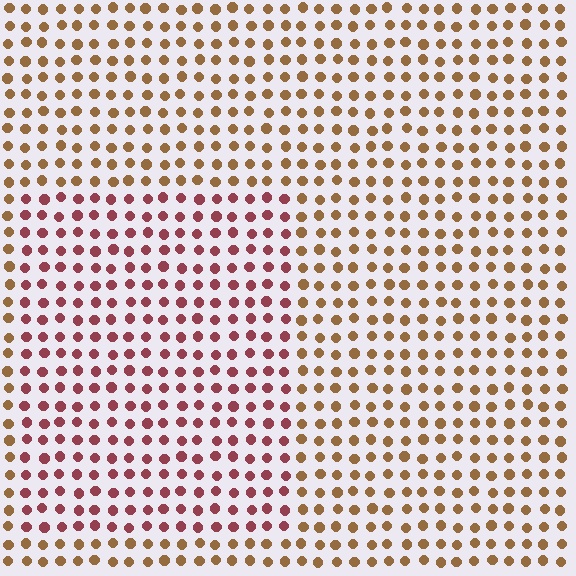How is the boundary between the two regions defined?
The boundary is defined purely by a slight shift in hue (about 42 degrees). Spacing, size, and orientation are identical on both sides.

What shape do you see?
I see a rectangle.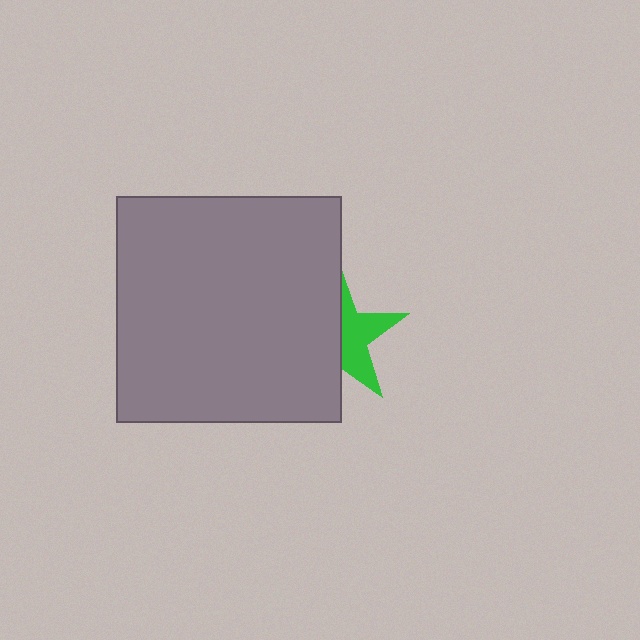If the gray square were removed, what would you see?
You would see the complete green star.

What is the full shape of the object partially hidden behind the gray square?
The partially hidden object is a green star.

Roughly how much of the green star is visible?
A small part of it is visible (roughly 45%).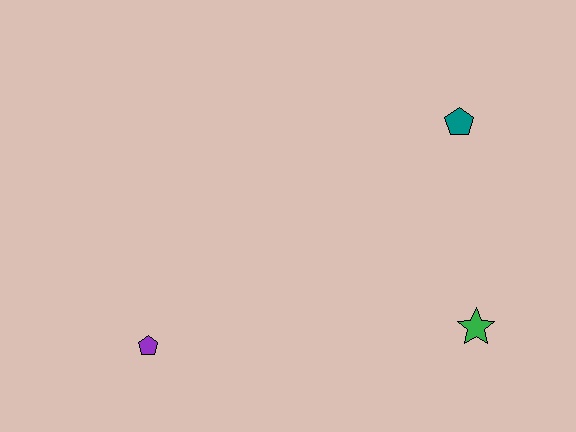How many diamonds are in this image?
There are no diamonds.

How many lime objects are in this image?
There are no lime objects.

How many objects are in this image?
There are 3 objects.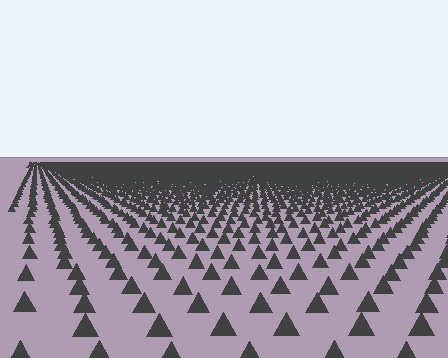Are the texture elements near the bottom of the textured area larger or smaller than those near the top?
Larger. Near the bottom, elements are closer to the viewer and appear at a bigger on-screen size.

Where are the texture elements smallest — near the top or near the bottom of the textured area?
Near the top.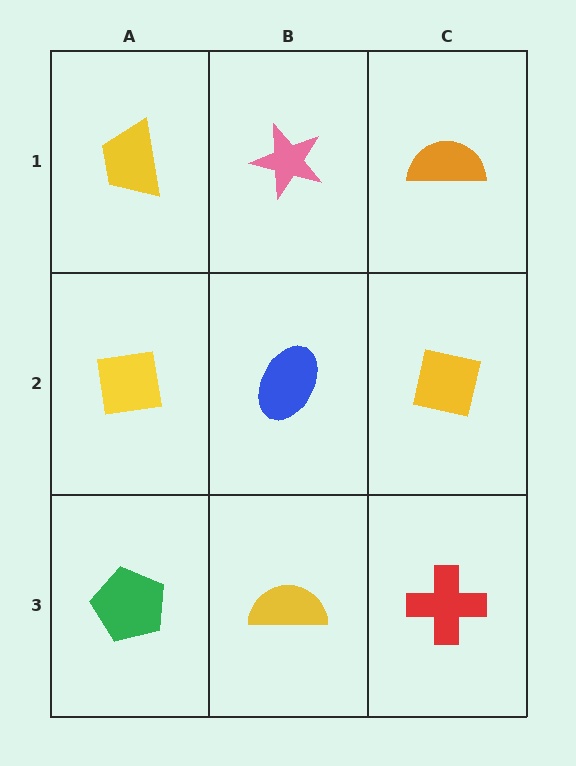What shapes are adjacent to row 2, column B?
A pink star (row 1, column B), a yellow semicircle (row 3, column B), a yellow square (row 2, column A), a yellow square (row 2, column C).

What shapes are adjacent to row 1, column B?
A blue ellipse (row 2, column B), a yellow trapezoid (row 1, column A), an orange semicircle (row 1, column C).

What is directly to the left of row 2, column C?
A blue ellipse.